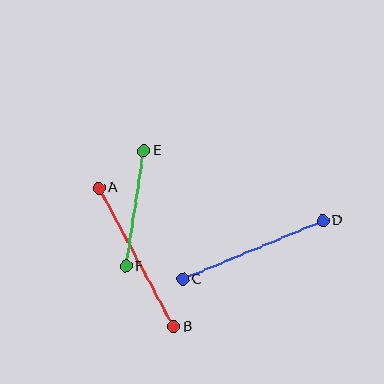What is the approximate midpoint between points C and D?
The midpoint is at approximately (253, 250) pixels.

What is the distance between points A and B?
The distance is approximately 158 pixels.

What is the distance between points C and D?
The distance is approximately 152 pixels.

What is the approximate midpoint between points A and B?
The midpoint is at approximately (136, 257) pixels.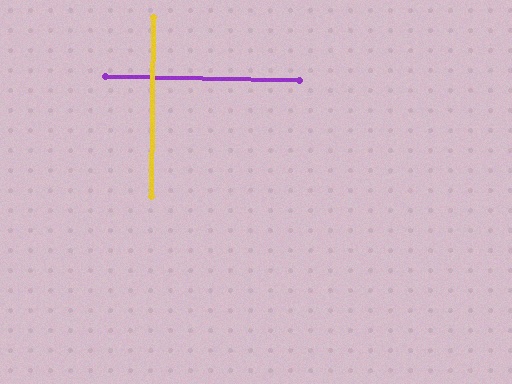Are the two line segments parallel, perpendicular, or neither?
Perpendicular — they meet at approximately 90°.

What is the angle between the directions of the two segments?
Approximately 90 degrees.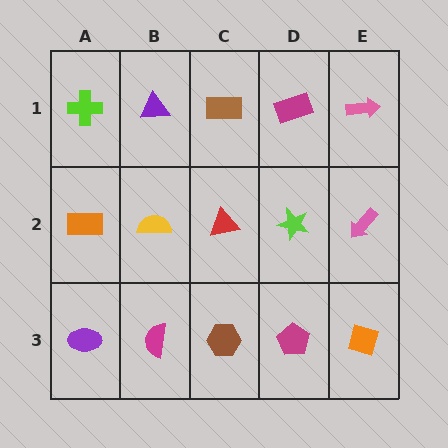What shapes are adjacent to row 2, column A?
A lime cross (row 1, column A), a purple ellipse (row 3, column A), a yellow semicircle (row 2, column B).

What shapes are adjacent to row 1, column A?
An orange rectangle (row 2, column A), a purple triangle (row 1, column B).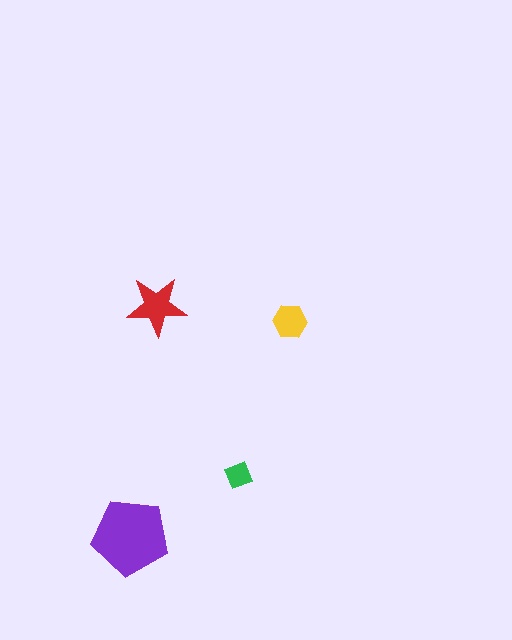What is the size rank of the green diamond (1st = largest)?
4th.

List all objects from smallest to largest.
The green diamond, the yellow hexagon, the red star, the purple pentagon.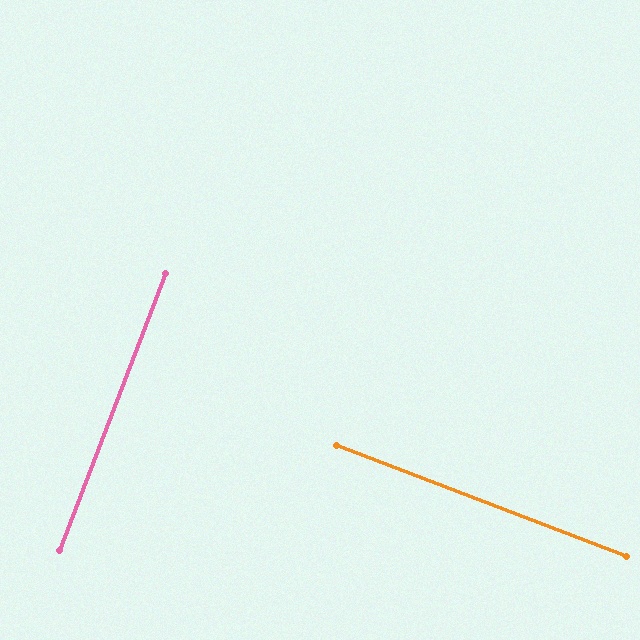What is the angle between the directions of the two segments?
Approximately 90 degrees.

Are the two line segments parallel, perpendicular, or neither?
Perpendicular — they meet at approximately 90°.